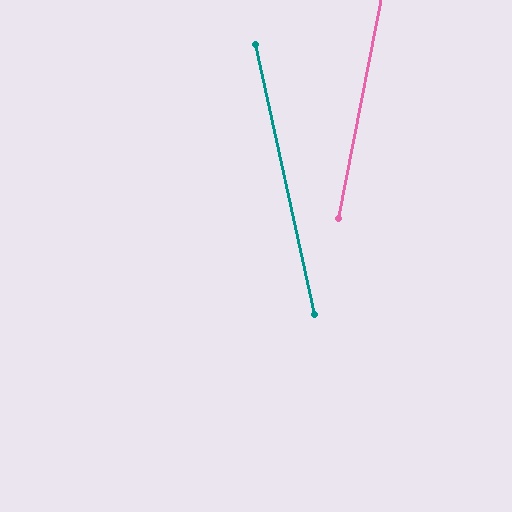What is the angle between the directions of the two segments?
Approximately 23 degrees.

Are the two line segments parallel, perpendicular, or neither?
Neither parallel nor perpendicular — they differ by about 23°.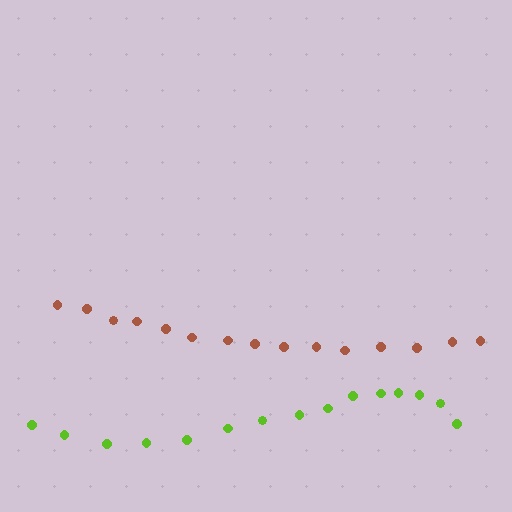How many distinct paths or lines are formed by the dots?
There are 2 distinct paths.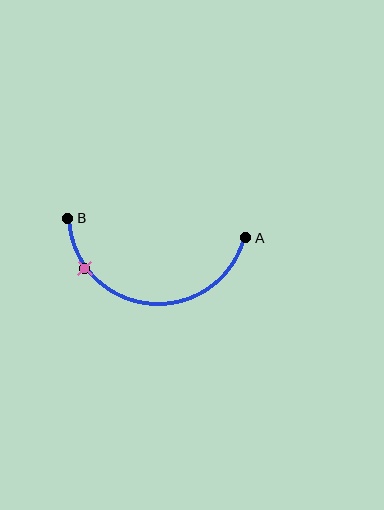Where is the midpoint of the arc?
The arc midpoint is the point on the curve farthest from the straight line joining A and B. It sits below that line.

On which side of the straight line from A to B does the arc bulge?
The arc bulges below the straight line connecting A and B.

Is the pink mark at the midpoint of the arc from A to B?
No. The pink mark lies on the arc but is closer to endpoint B. The arc midpoint would be at the point on the curve equidistant along the arc from both A and B.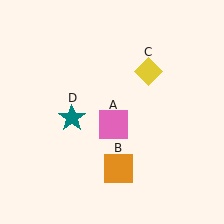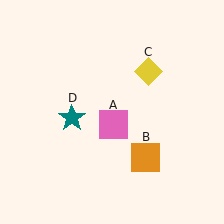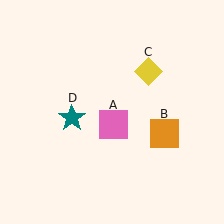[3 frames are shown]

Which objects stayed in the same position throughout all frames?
Pink square (object A) and yellow diamond (object C) and teal star (object D) remained stationary.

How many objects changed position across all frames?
1 object changed position: orange square (object B).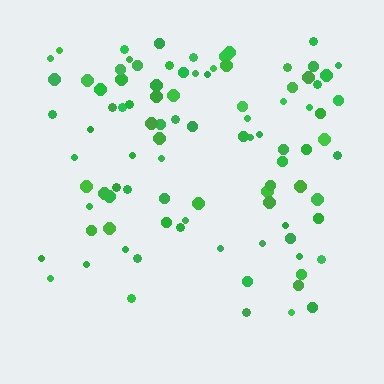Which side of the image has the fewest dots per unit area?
The bottom.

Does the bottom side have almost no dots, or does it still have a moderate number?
Still a moderate number, just noticeably fewer than the top.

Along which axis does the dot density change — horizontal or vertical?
Vertical.